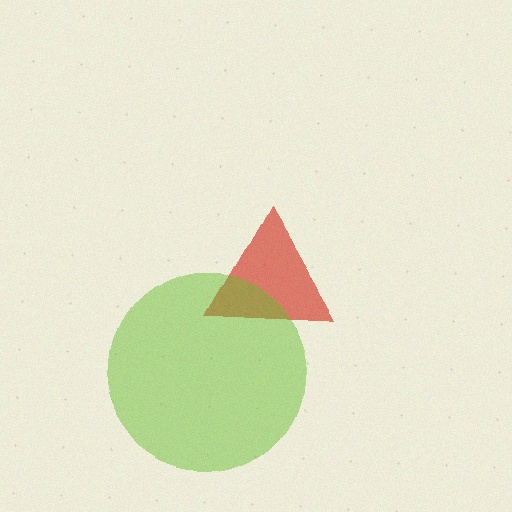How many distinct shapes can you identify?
There are 2 distinct shapes: a red triangle, a lime circle.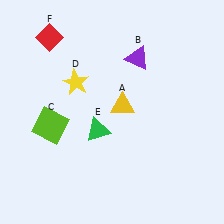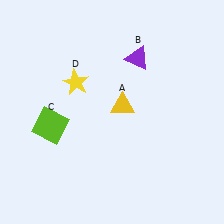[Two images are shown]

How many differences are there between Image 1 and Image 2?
There are 2 differences between the two images.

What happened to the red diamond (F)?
The red diamond (F) was removed in Image 2. It was in the top-left area of Image 1.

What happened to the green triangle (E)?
The green triangle (E) was removed in Image 2. It was in the bottom-left area of Image 1.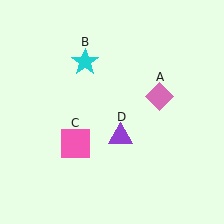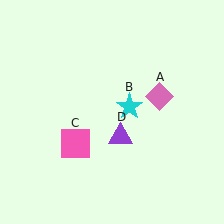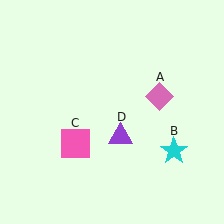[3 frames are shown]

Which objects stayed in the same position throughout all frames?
Pink diamond (object A) and pink square (object C) and purple triangle (object D) remained stationary.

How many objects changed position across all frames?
1 object changed position: cyan star (object B).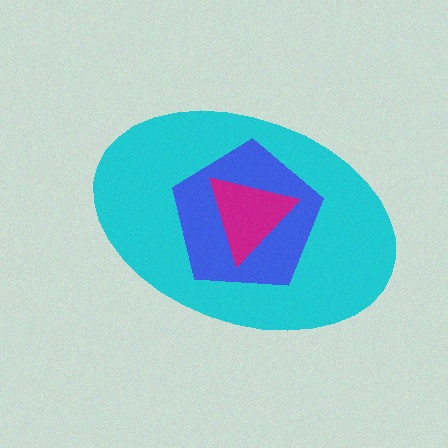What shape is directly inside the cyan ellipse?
The blue pentagon.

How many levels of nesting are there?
3.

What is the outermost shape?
The cyan ellipse.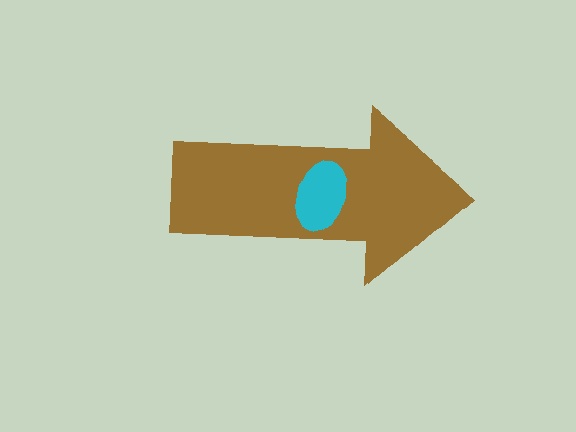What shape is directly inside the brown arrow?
The cyan ellipse.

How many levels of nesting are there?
2.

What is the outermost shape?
The brown arrow.